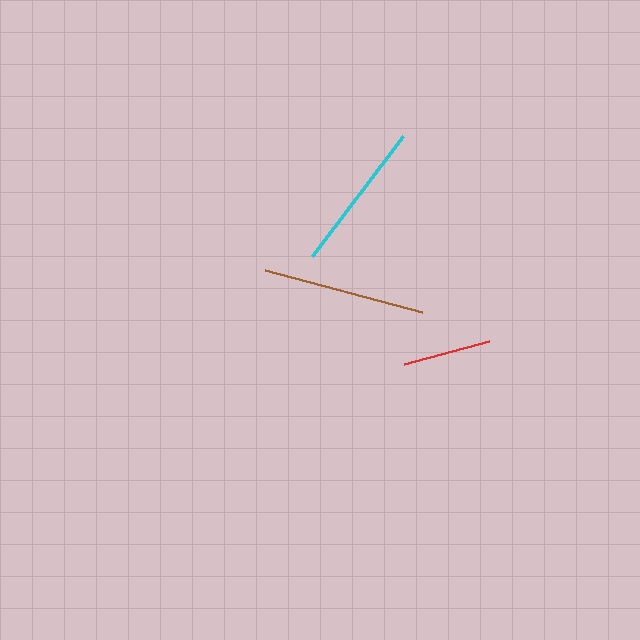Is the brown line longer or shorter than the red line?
The brown line is longer than the red line.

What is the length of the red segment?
The red segment is approximately 89 pixels long.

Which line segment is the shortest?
The red line is the shortest at approximately 89 pixels.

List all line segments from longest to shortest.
From longest to shortest: brown, cyan, red.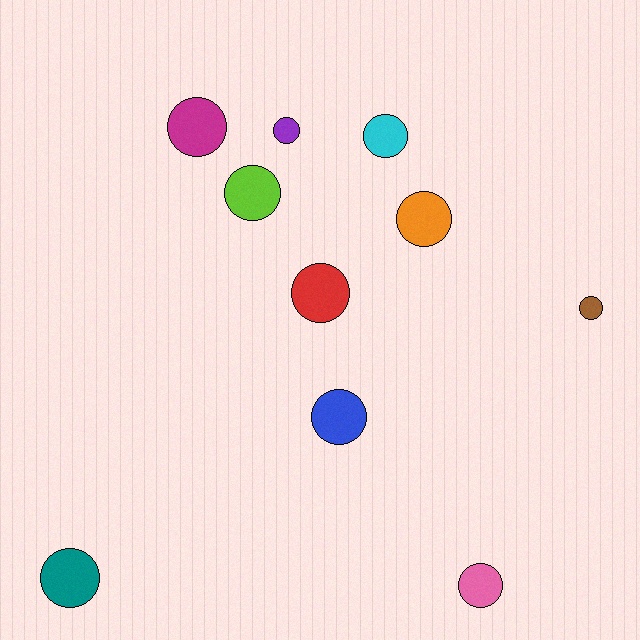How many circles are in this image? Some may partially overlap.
There are 10 circles.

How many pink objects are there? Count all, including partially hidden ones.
There is 1 pink object.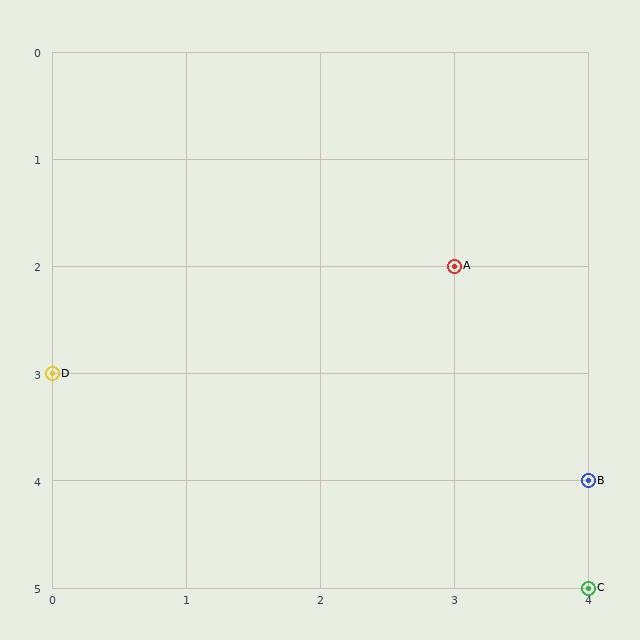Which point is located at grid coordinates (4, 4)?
Point B is at (4, 4).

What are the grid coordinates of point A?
Point A is at grid coordinates (3, 2).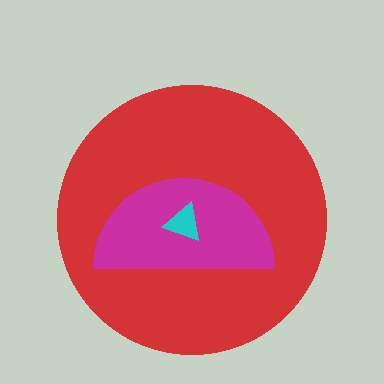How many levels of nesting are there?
3.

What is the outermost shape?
The red circle.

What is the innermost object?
The cyan triangle.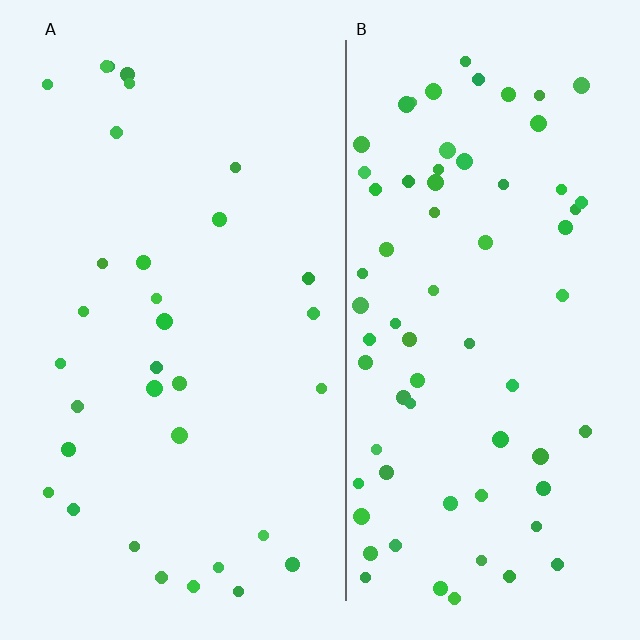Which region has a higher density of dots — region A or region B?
B (the right).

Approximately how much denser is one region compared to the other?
Approximately 2.1× — region B over region A.